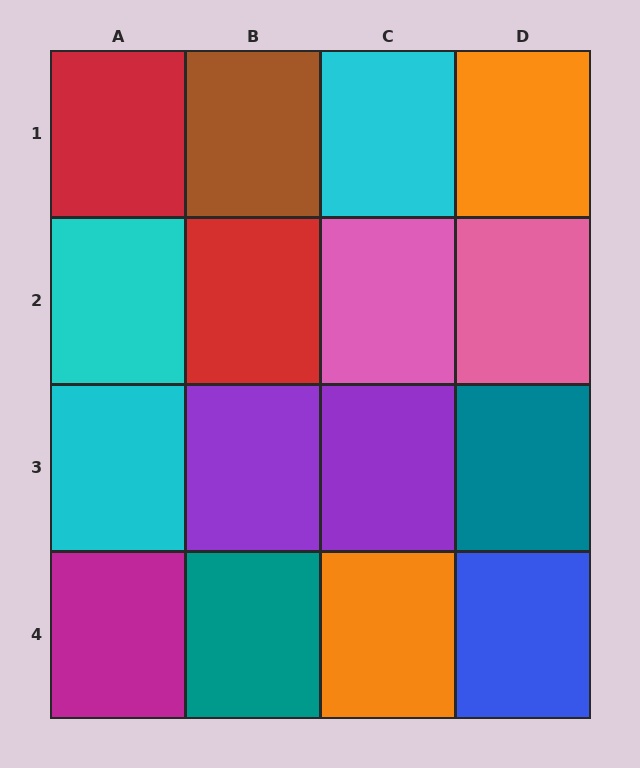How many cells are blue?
1 cell is blue.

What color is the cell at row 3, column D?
Teal.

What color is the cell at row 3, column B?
Purple.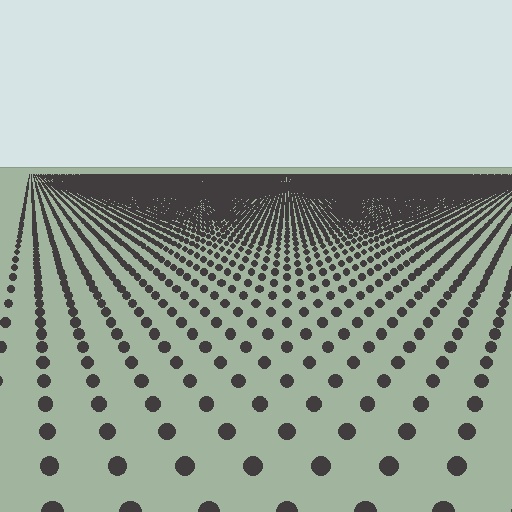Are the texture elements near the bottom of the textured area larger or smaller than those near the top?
Larger. Near the bottom, elements are closer to the viewer and appear at a bigger on-screen size.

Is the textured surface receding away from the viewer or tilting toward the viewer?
The surface is receding away from the viewer. Texture elements get smaller and denser toward the top.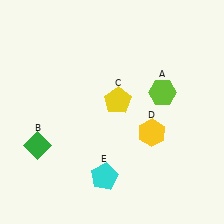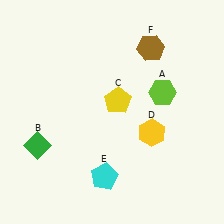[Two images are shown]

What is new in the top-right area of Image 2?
A brown hexagon (F) was added in the top-right area of Image 2.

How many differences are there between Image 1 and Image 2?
There is 1 difference between the two images.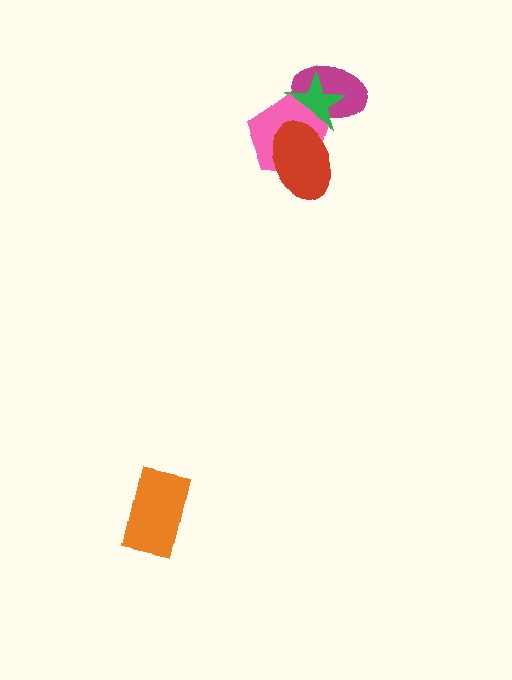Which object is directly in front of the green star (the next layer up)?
The pink pentagon is directly in front of the green star.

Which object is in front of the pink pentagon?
The red ellipse is in front of the pink pentagon.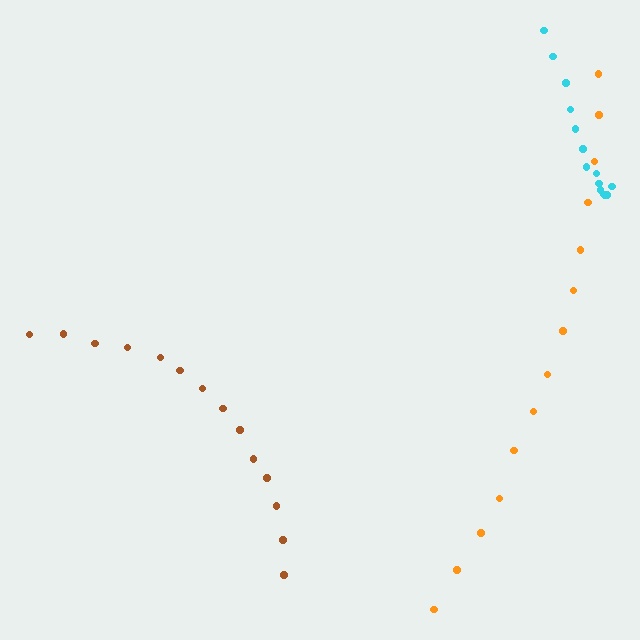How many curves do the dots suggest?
There are 3 distinct paths.